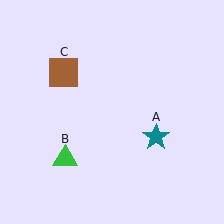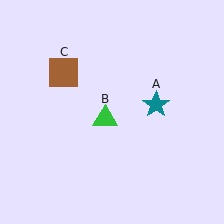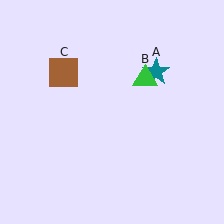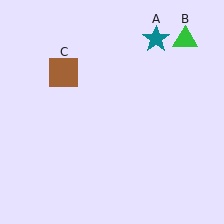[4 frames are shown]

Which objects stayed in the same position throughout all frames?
Brown square (object C) remained stationary.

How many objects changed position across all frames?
2 objects changed position: teal star (object A), green triangle (object B).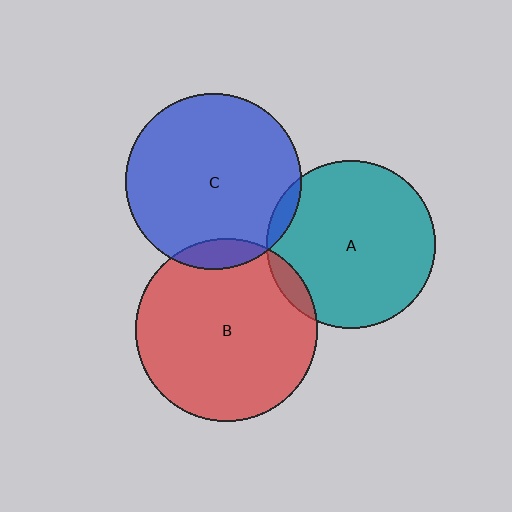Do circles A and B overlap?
Yes.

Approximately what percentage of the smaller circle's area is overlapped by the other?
Approximately 5%.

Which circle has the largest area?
Circle B (red).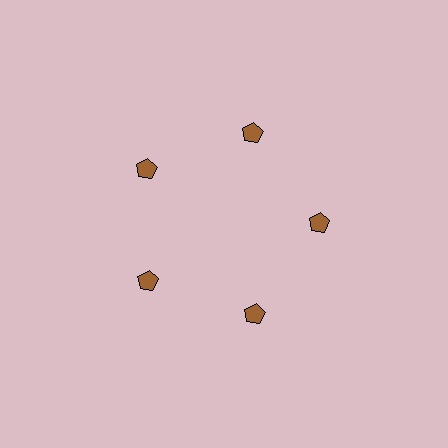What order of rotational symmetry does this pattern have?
This pattern has 5-fold rotational symmetry.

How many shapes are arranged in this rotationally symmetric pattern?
There are 5 shapes, arranged in 5 groups of 1.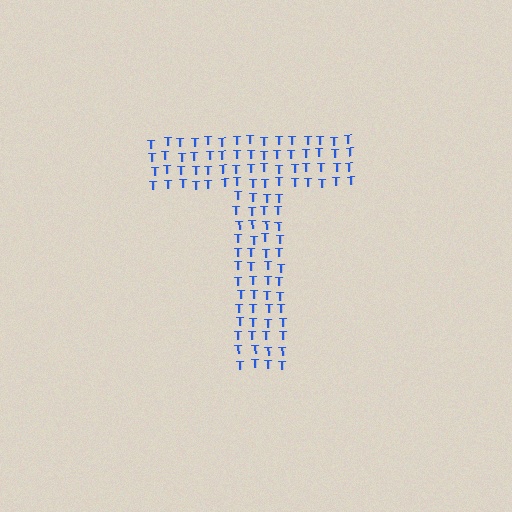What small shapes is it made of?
It is made of small letter T's.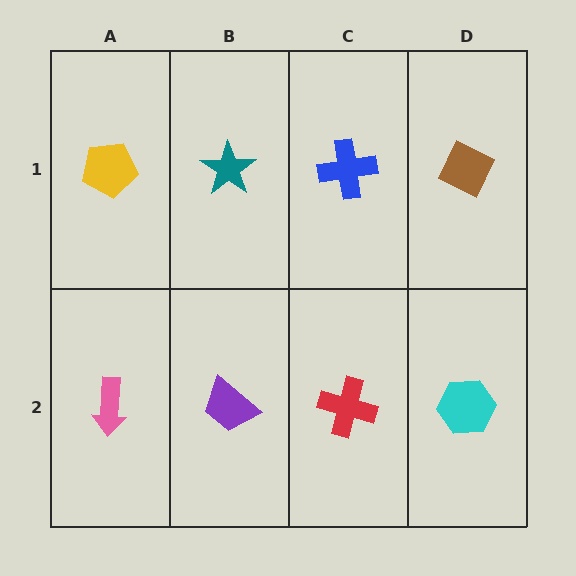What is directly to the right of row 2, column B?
A red cross.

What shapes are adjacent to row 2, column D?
A brown diamond (row 1, column D), a red cross (row 2, column C).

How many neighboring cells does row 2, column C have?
3.